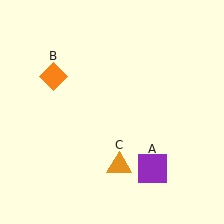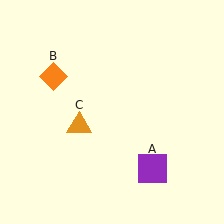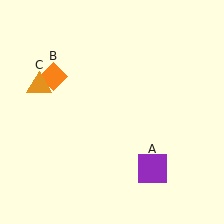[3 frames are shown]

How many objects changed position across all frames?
1 object changed position: orange triangle (object C).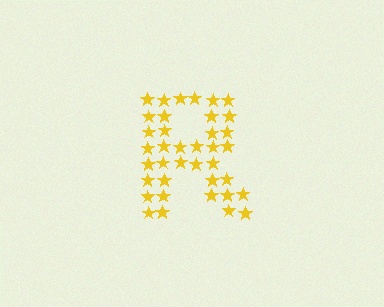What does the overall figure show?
The overall figure shows the letter R.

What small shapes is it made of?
It is made of small stars.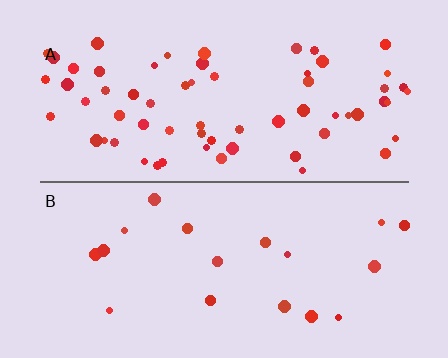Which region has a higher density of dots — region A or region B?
A (the top).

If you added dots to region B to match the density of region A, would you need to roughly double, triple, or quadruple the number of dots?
Approximately triple.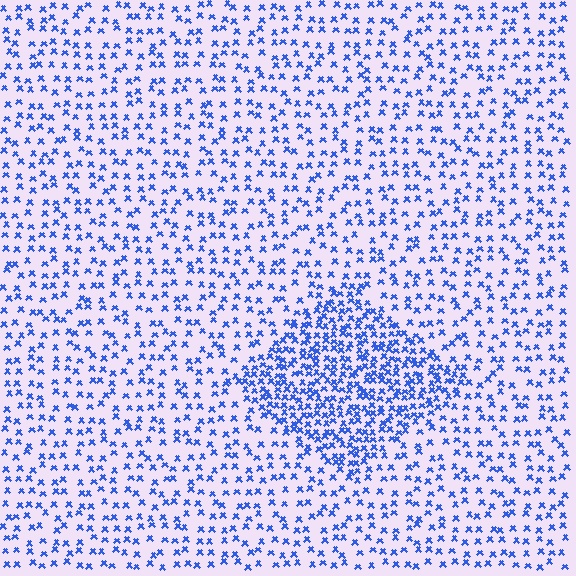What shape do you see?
I see a diamond.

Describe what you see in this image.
The image contains small blue elements arranged at two different densities. A diamond-shaped region is visible where the elements are more densely packed than the surrounding area.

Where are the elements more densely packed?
The elements are more densely packed inside the diamond boundary.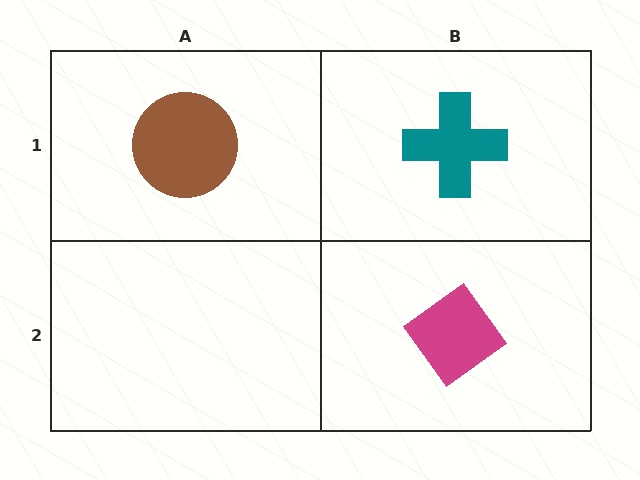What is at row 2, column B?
A magenta diamond.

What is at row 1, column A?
A brown circle.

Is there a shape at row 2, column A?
No, that cell is empty.